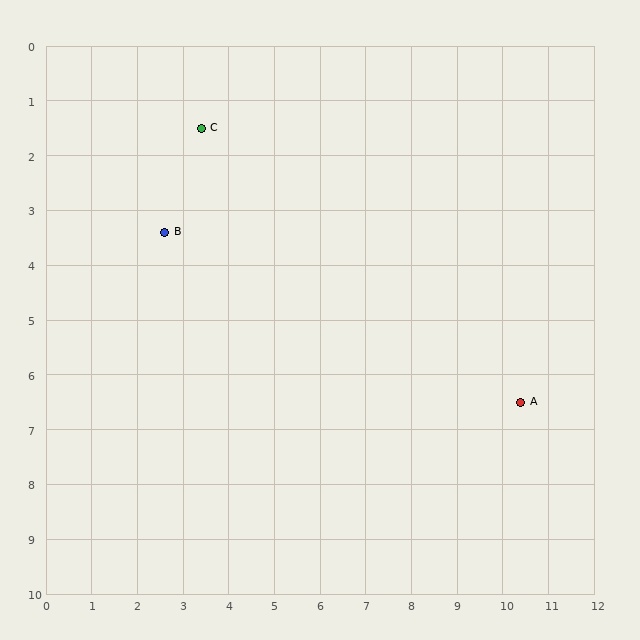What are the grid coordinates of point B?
Point B is at approximately (2.6, 3.4).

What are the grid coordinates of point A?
Point A is at approximately (10.4, 6.5).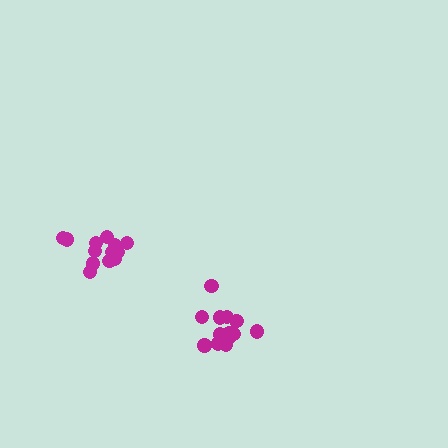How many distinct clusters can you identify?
There are 2 distinct clusters.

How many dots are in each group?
Group 1: 14 dots, Group 2: 15 dots (29 total).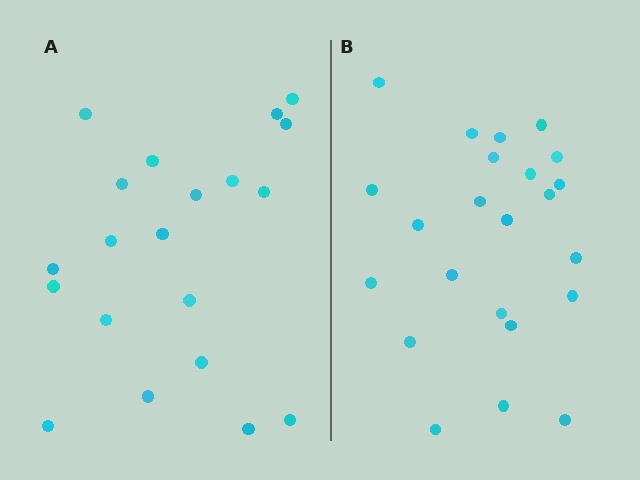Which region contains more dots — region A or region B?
Region B (the right region) has more dots.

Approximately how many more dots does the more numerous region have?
Region B has just a few more — roughly 2 or 3 more dots than region A.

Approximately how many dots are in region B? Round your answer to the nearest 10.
About 20 dots. (The exact count is 23, which rounds to 20.)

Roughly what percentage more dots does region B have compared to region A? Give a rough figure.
About 15% more.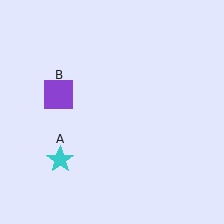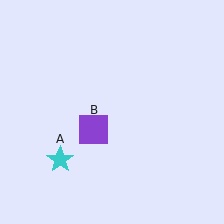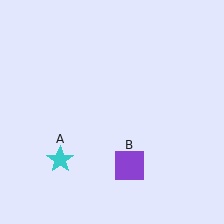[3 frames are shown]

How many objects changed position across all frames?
1 object changed position: purple square (object B).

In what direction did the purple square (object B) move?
The purple square (object B) moved down and to the right.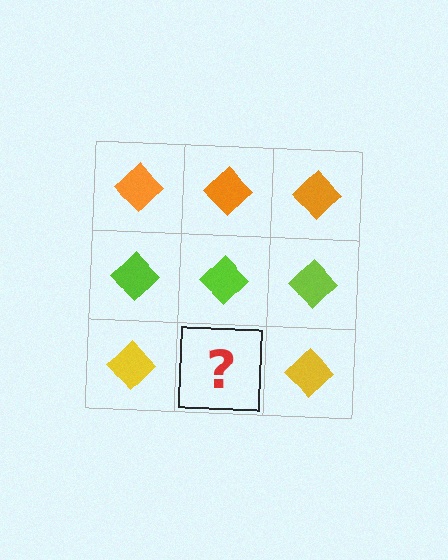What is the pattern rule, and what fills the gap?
The rule is that each row has a consistent color. The gap should be filled with a yellow diamond.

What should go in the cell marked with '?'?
The missing cell should contain a yellow diamond.